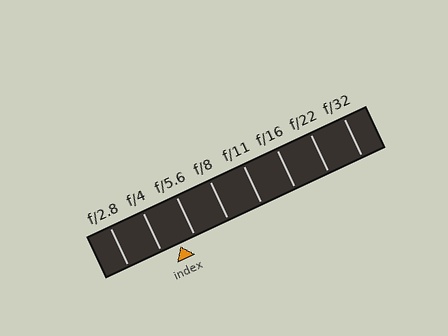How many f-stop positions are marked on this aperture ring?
There are 8 f-stop positions marked.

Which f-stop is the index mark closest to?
The index mark is closest to f/5.6.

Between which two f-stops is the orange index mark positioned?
The index mark is between f/4 and f/5.6.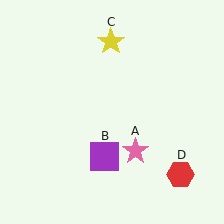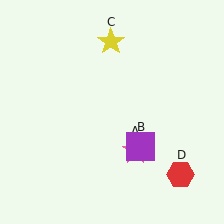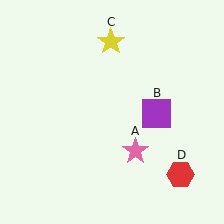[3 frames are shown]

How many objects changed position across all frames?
1 object changed position: purple square (object B).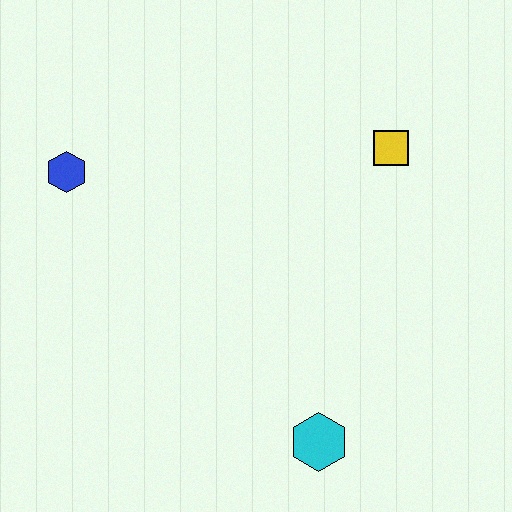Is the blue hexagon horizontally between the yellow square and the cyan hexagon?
No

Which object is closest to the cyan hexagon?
The yellow square is closest to the cyan hexagon.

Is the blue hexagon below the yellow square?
Yes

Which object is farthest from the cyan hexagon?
The blue hexagon is farthest from the cyan hexagon.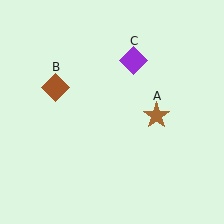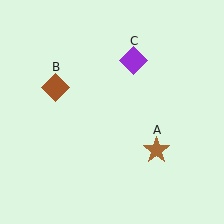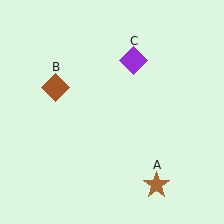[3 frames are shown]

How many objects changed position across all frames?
1 object changed position: brown star (object A).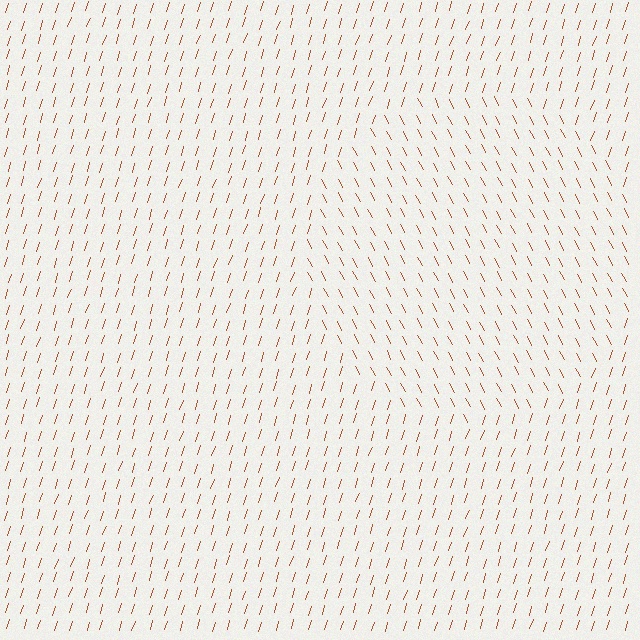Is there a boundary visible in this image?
Yes, there is a texture boundary formed by a change in line orientation.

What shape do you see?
I see a circle.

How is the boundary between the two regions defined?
The boundary is defined purely by a change in line orientation (approximately 45 degrees difference). All lines are the same color and thickness.